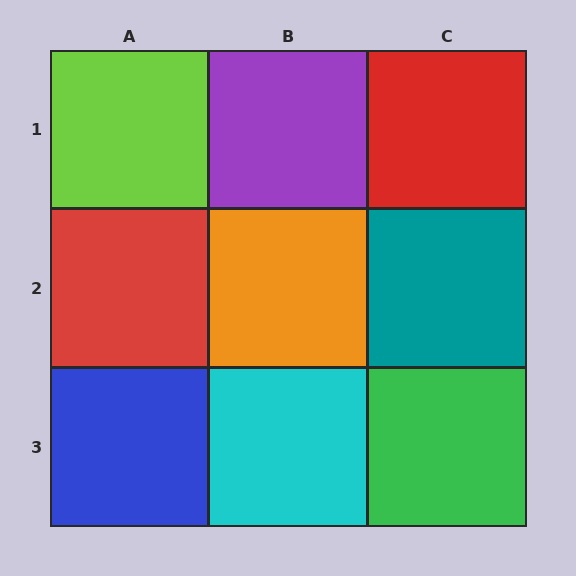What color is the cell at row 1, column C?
Red.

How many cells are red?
2 cells are red.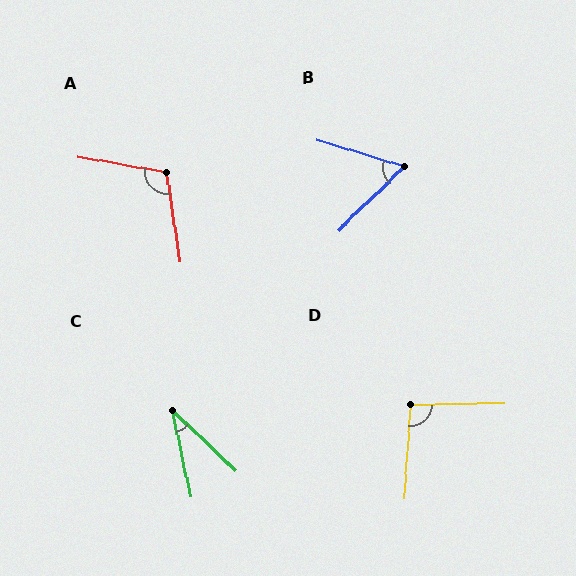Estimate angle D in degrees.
Approximately 95 degrees.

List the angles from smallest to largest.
C (35°), B (61°), D (95°), A (108°).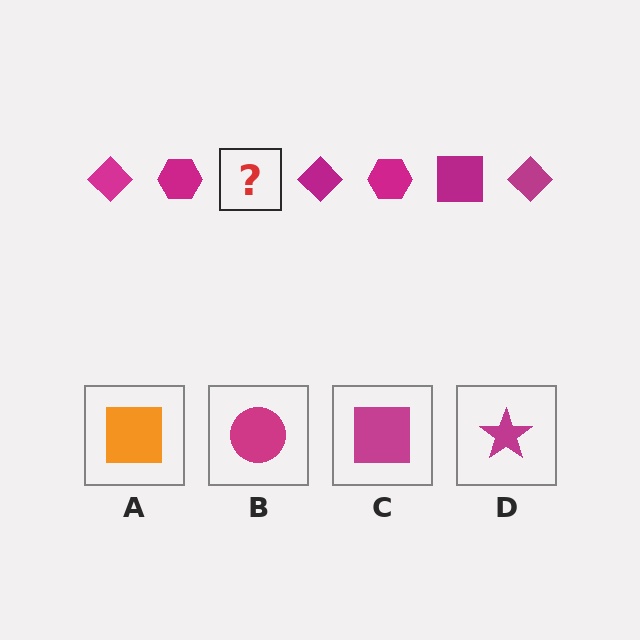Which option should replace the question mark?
Option C.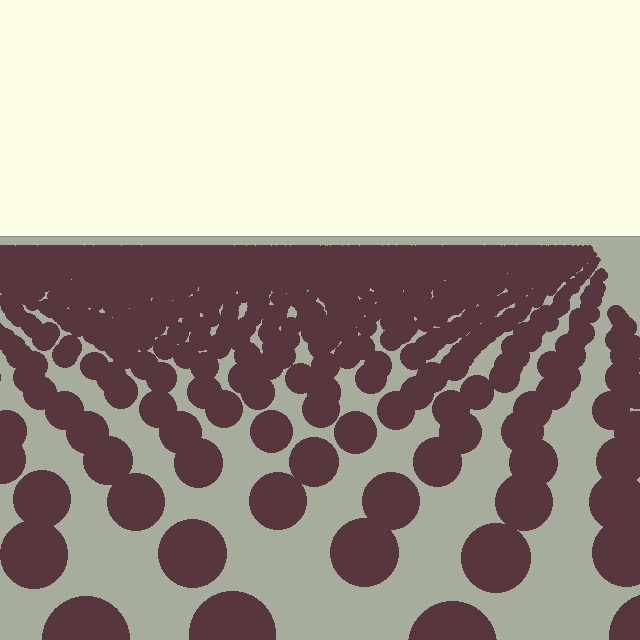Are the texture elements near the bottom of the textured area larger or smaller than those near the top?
Larger. Near the bottom, elements are closer to the viewer and appear at a bigger on-screen size.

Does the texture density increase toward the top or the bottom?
Density increases toward the top.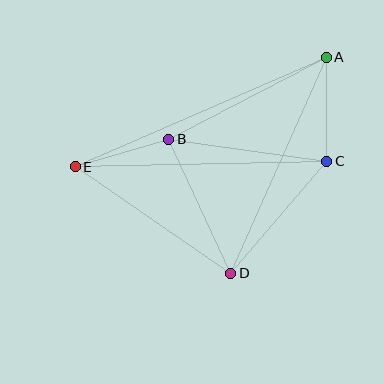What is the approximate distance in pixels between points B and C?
The distance between B and C is approximately 159 pixels.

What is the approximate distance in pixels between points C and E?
The distance between C and E is approximately 252 pixels.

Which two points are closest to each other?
Points B and E are closest to each other.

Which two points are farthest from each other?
Points A and E are farthest from each other.